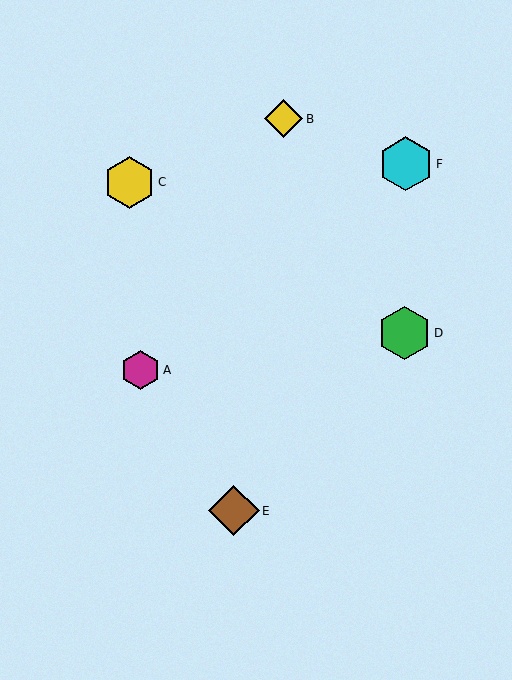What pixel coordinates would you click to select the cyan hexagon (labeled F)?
Click at (406, 164) to select the cyan hexagon F.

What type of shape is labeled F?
Shape F is a cyan hexagon.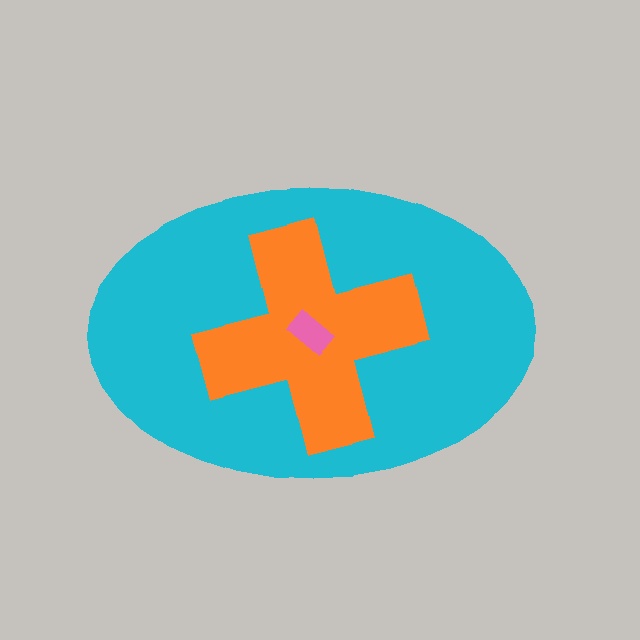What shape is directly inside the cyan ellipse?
The orange cross.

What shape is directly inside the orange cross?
The pink rectangle.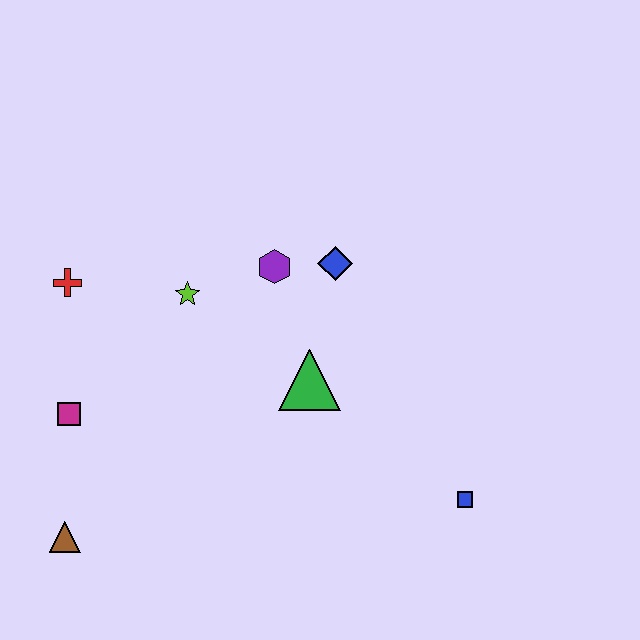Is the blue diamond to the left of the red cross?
No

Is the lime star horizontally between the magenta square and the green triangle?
Yes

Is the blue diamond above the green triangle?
Yes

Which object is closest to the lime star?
The purple hexagon is closest to the lime star.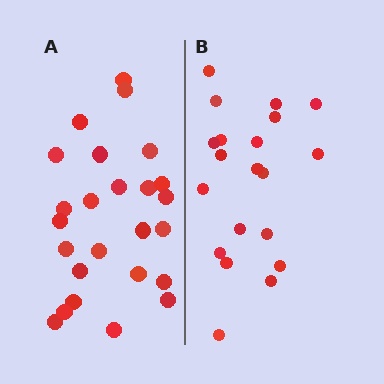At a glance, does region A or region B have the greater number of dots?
Region A (the left region) has more dots.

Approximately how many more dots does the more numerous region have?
Region A has about 5 more dots than region B.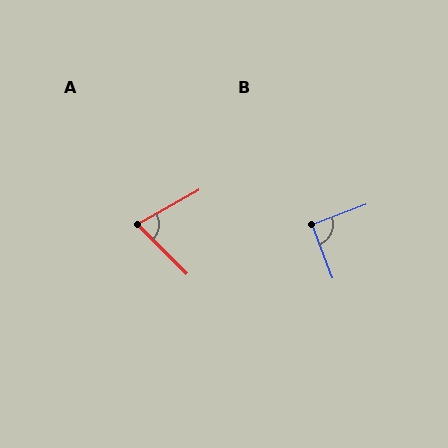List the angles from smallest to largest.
A (74°), B (89°).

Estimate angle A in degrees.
Approximately 74 degrees.